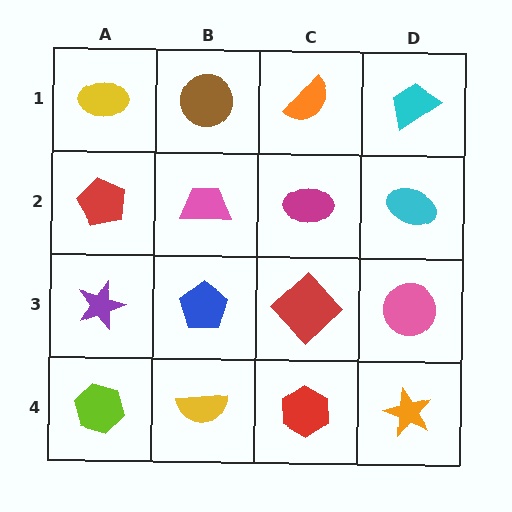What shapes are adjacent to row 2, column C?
An orange semicircle (row 1, column C), a red diamond (row 3, column C), a pink trapezoid (row 2, column B), a cyan ellipse (row 2, column D).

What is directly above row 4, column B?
A blue pentagon.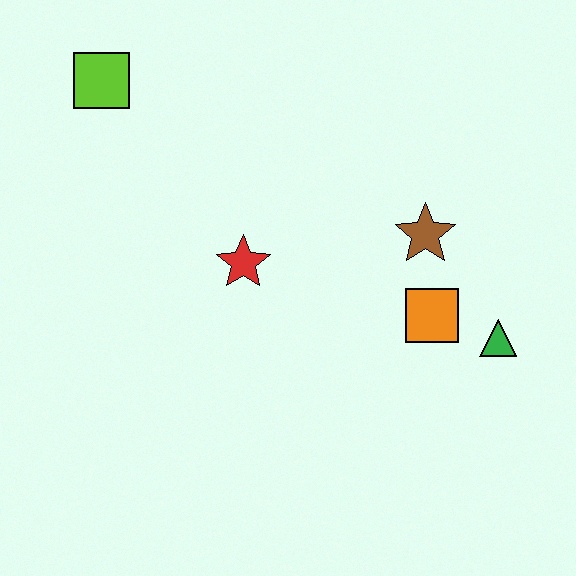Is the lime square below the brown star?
No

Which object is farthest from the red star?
The green triangle is farthest from the red star.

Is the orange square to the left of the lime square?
No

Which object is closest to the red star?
The brown star is closest to the red star.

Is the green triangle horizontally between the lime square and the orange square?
No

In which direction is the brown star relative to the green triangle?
The brown star is above the green triangle.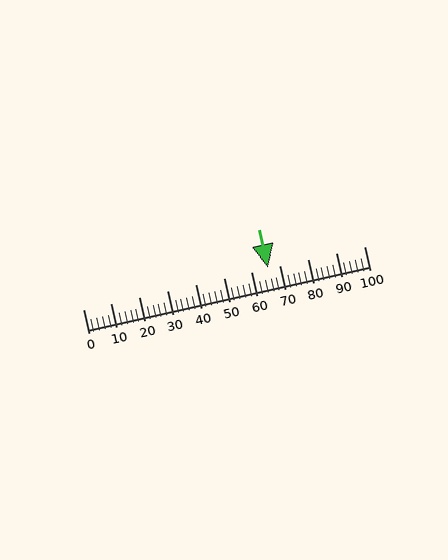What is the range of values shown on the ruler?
The ruler shows values from 0 to 100.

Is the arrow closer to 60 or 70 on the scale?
The arrow is closer to 70.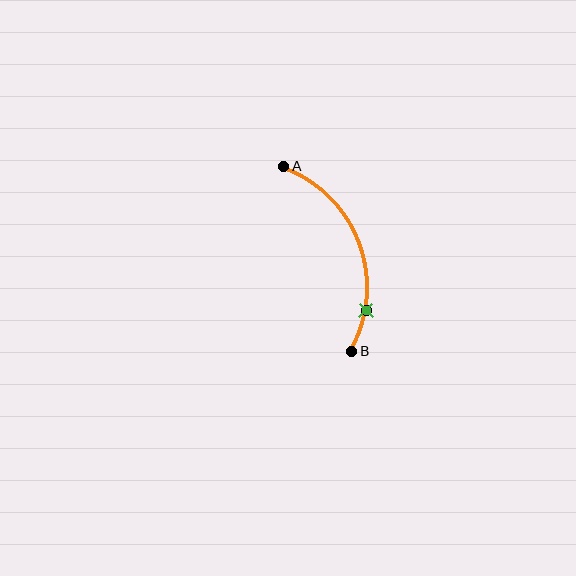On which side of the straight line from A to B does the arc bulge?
The arc bulges to the right of the straight line connecting A and B.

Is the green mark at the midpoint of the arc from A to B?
No. The green mark lies on the arc but is closer to endpoint B. The arc midpoint would be at the point on the curve equidistant along the arc from both A and B.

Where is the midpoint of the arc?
The arc midpoint is the point on the curve farthest from the straight line joining A and B. It sits to the right of that line.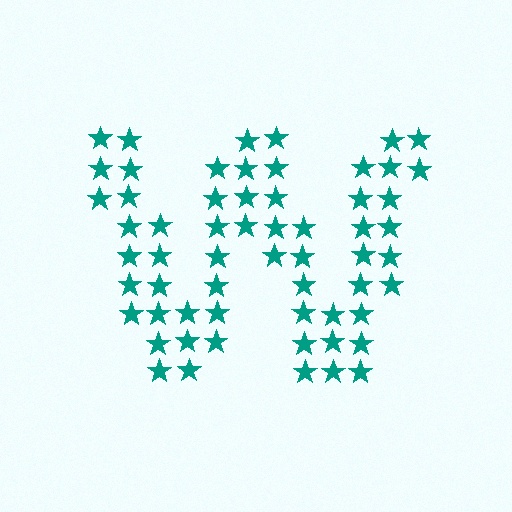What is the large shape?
The large shape is the letter W.